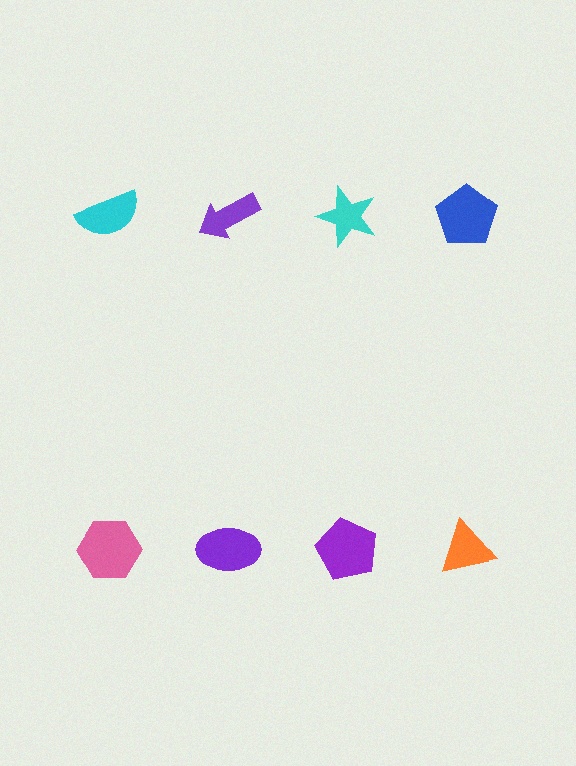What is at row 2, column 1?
A pink hexagon.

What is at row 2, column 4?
An orange triangle.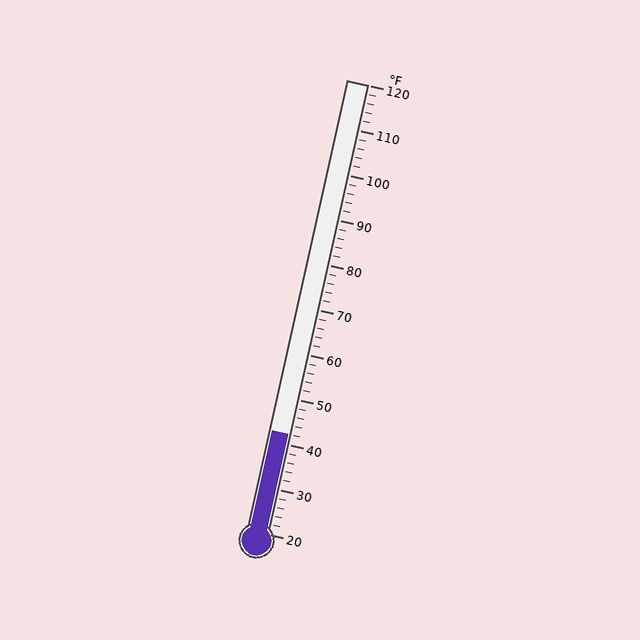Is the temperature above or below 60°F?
The temperature is below 60°F.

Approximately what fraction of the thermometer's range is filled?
The thermometer is filled to approximately 20% of its range.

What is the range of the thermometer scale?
The thermometer scale ranges from 20°F to 120°F.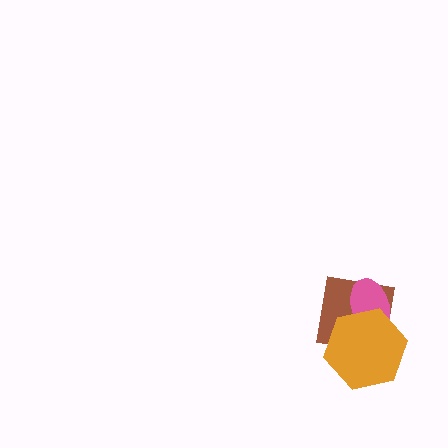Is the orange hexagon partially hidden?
No, no other shape covers it.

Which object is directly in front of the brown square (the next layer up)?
The pink ellipse is directly in front of the brown square.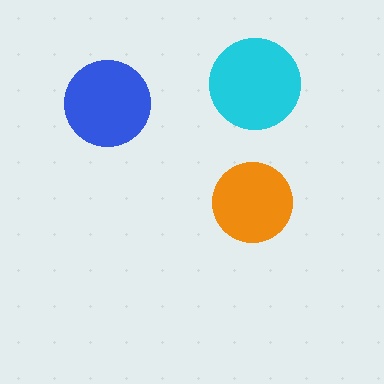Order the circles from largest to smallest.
the cyan one, the blue one, the orange one.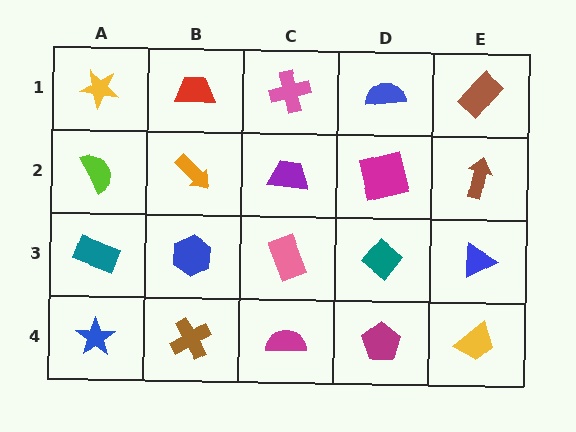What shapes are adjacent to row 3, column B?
An orange arrow (row 2, column B), a brown cross (row 4, column B), a teal rectangle (row 3, column A), a pink rectangle (row 3, column C).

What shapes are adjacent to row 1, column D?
A magenta square (row 2, column D), a pink cross (row 1, column C), a brown rectangle (row 1, column E).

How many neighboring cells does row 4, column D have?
3.